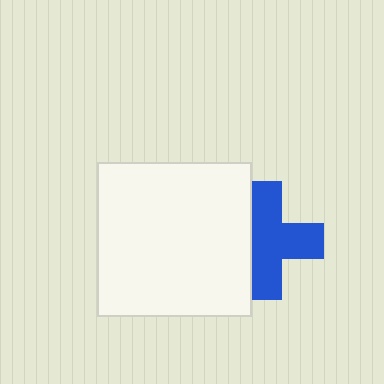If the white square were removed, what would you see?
You would see the complete blue cross.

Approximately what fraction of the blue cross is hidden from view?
Roughly 31% of the blue cross is hidden behind the white square.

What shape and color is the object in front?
The object in front is a white square.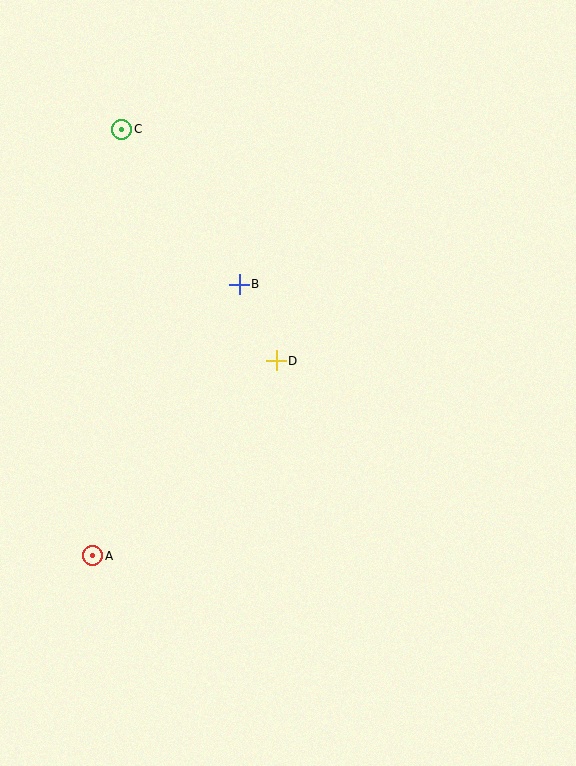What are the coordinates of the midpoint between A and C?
The midpoint between A and C is at (107, 343).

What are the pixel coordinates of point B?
Point B is at (239, 284).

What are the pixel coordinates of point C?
Point C is at (122, 129).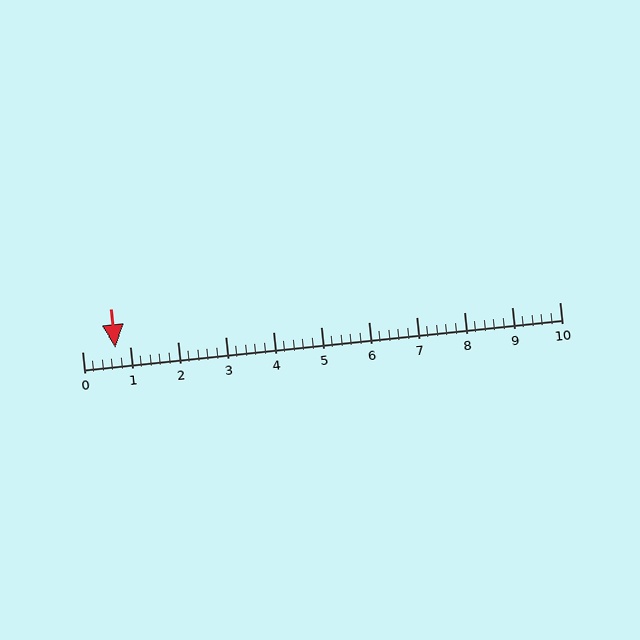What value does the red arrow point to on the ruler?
The red arrow points to approximately 0.7.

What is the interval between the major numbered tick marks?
The major tick marks are spaced 1 units apart.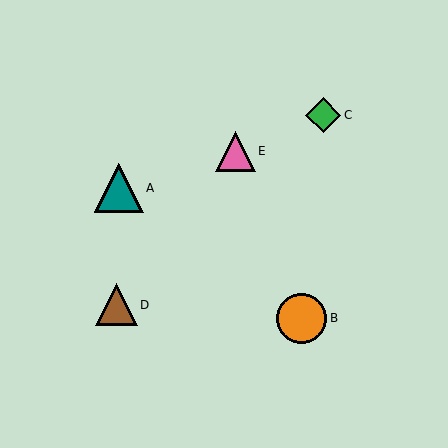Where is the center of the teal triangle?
The center of the teal triangle is at (119, 188).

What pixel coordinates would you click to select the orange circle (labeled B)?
Click at (301, 318) to select the orange circle B.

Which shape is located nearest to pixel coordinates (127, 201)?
The teal triangle (labeled A) at (119, 188) is nearest to that location.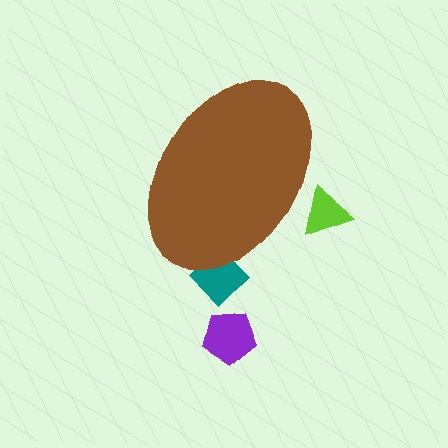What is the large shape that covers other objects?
A brown ellipse.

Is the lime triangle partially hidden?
Yes, the lime triangle is partially hidden behind the brown ellipse.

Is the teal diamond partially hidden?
Yes, the teal diamond is partially hidden behind the brown ellipse.